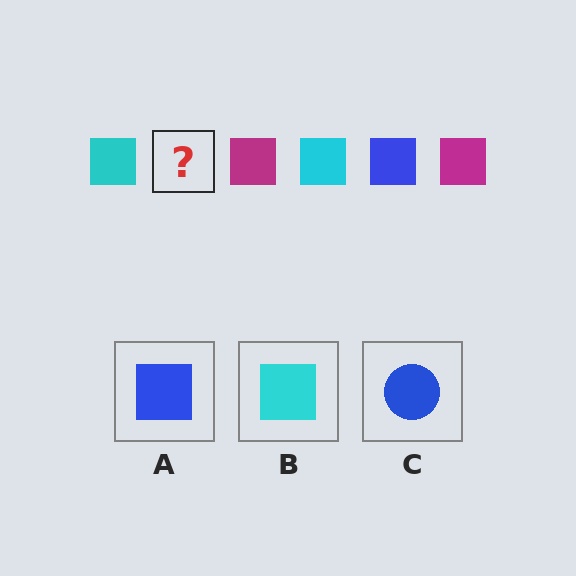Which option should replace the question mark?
Option A.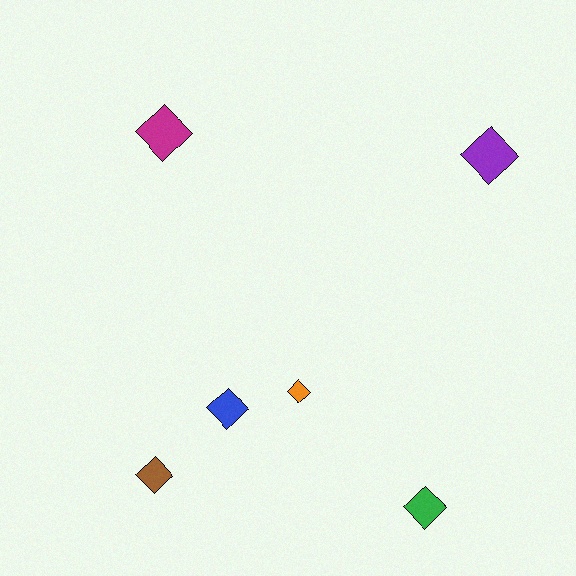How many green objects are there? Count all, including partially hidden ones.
There is 1 green object.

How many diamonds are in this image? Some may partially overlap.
There are 6 diamonds.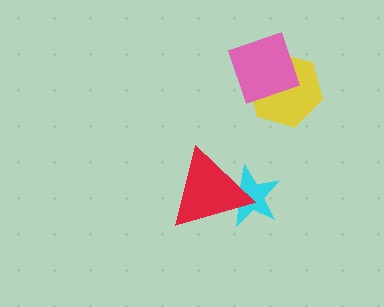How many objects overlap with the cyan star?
1 object overlaps with the cyan star.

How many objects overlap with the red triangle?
1 object overlaps with the red triangle.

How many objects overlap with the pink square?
1 object overlaps with the pink square.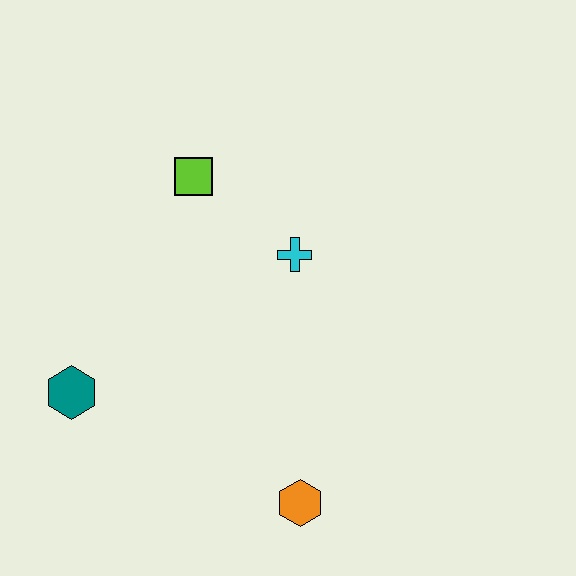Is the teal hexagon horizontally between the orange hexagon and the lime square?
No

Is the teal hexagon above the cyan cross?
No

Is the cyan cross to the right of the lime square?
Yes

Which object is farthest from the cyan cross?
The teal hexagon is farthest from the cyan cross.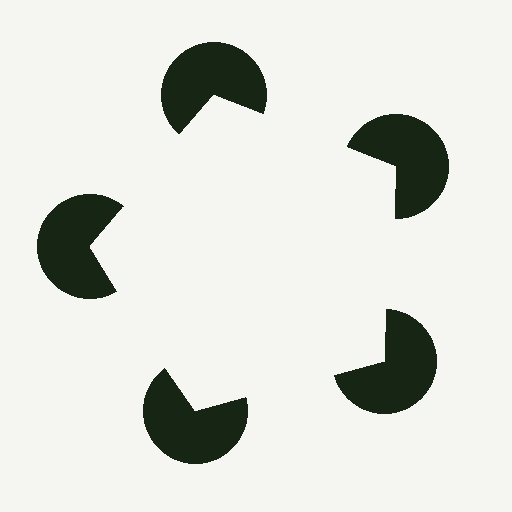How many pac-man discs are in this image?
There are 5 — one at each vertex of the illusory pentagon.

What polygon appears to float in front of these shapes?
An illusory pentagon — its edges are inferred from the aligned wedge cuts in the pac-man discs, not physically drawn.